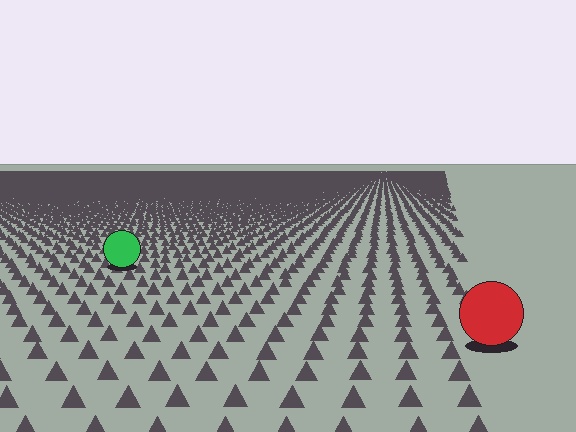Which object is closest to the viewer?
The red circle is closest. The texture marks near it are larger and more spread out.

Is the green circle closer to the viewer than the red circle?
No. The red circle is closer — you can tell from the texture gradient: the ground texture is coarser near it.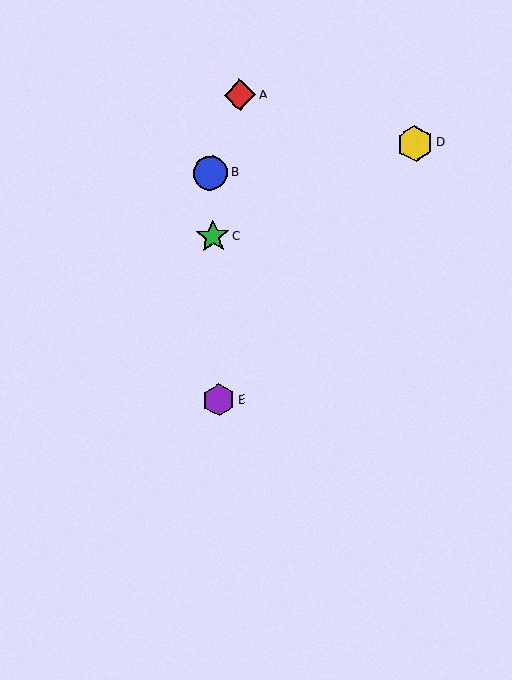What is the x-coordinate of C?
Object C is at x≈213.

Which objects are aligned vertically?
Objects B, C, E are aligned vertically.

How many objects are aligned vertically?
3 objects (B, C, E) are aligned vertically.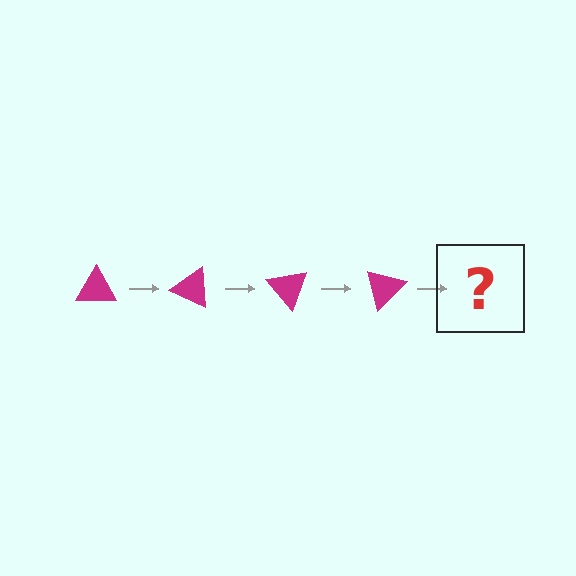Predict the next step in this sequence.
The next step is a magenta triangle rotated 100 degrees.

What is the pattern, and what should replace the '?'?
The pattern is that the triangle rotates 25 degrees each step. The '?' should be a magenta triangle rotated 100 degrees.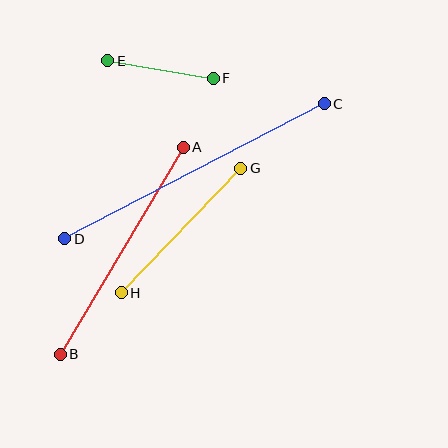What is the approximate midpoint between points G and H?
The midpoint is at approximately (181, 231) pixels.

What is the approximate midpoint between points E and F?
The midpoint is at approximately (160, 70) pixels.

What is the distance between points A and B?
The distance is approximately 241 pixels.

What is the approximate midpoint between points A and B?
The midpoint is at approximately (122, 251) pixels.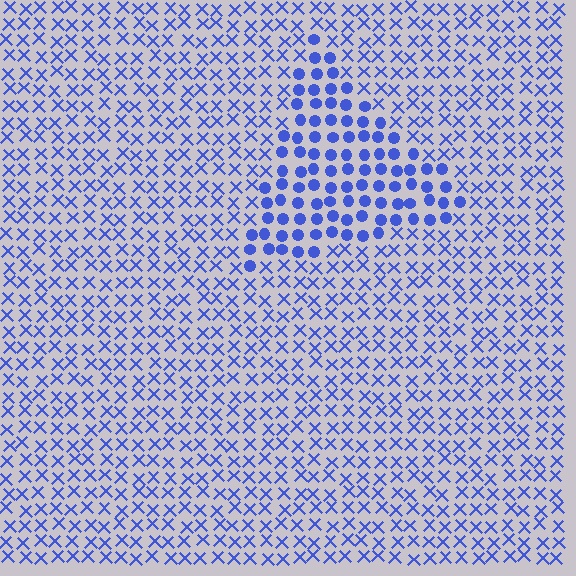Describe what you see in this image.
The image is filled with small blue elements arranged in a uniform grid. A triangle-shaped region contains circles, while the surrounding area contains X marks. The boundary is defined purely by the change in element shape.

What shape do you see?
I see a triangle.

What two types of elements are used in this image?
The image uses circles inside the triangle region and X marks outside it.